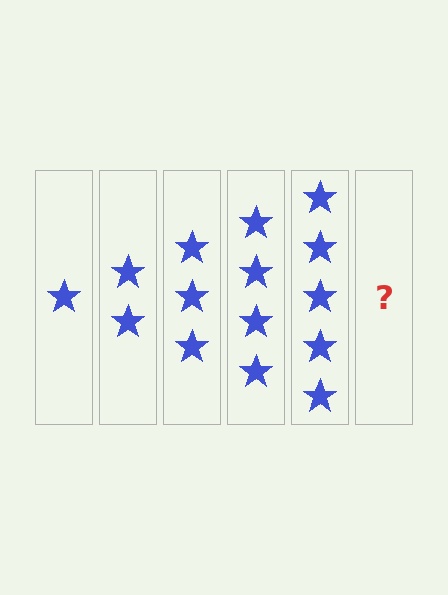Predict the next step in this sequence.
The next step is 6 stars.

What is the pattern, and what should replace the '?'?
The pattern is that each step adds one more star. The '?' should be 6 stars.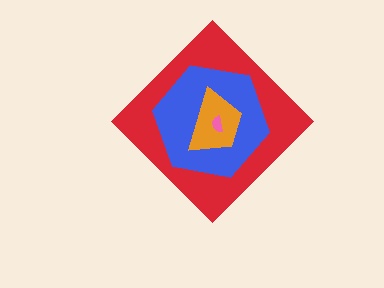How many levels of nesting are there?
4.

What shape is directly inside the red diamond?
The blue hexagon.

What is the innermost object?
The pink semicircle.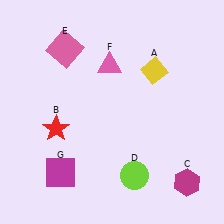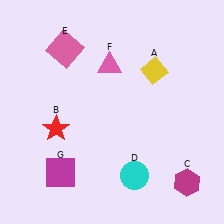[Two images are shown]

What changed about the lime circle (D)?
In Image 1, D is lime. In Image 2, it changed to cyan.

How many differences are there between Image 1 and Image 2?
There is 1 difference between the two images.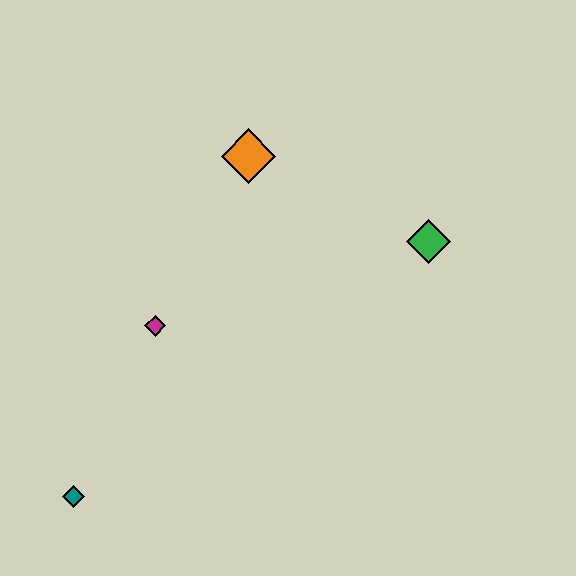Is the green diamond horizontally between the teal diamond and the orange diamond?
No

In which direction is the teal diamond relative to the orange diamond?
The teal diamond is below the orange diamond.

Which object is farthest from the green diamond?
The teal diamond is farthest from the green diamond.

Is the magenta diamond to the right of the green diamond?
No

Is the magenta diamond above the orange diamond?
No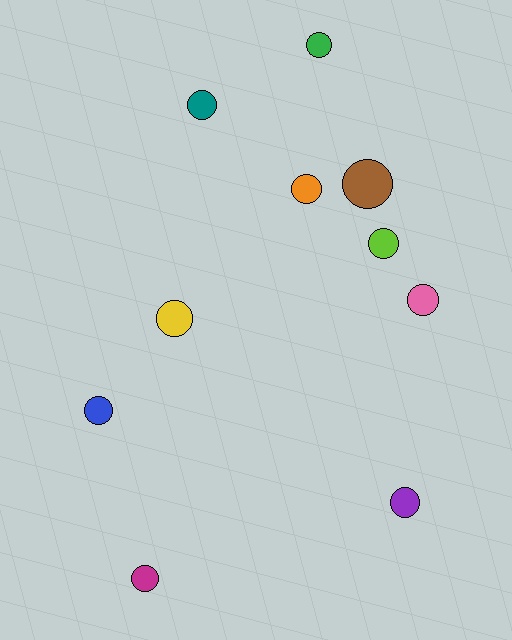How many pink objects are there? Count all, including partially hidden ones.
There is 1 pink object.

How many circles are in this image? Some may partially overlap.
There are 10 circles.